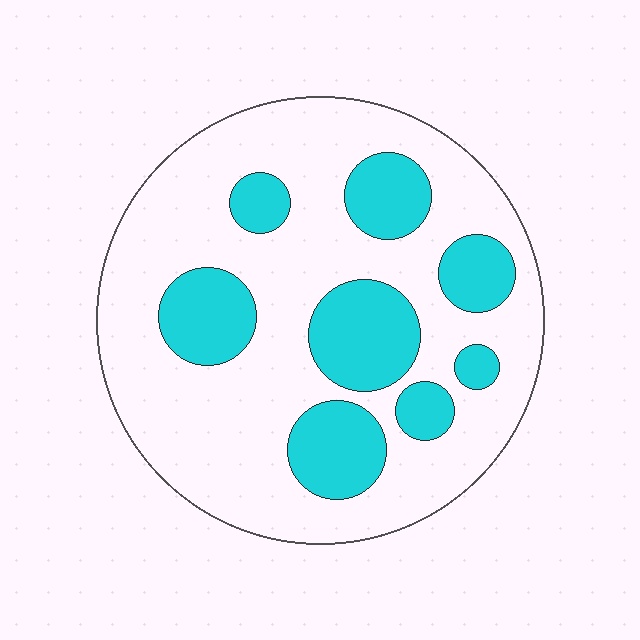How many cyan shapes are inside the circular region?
8.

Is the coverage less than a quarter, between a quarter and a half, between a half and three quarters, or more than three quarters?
Between a quarter and a half.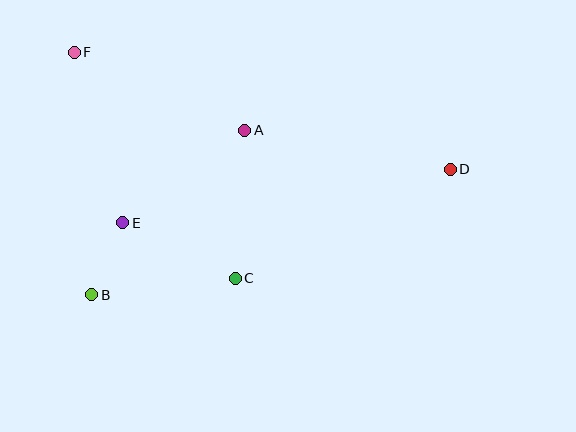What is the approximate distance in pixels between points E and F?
The distance between E and F is approximately 177 pixels.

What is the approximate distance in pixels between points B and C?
The distance between B and C is approximately 144 pixels.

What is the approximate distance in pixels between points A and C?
The distance between A and C is approximately 148 pixels.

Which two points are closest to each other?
Points B and E are closest to each other.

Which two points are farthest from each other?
Points D and F are farthest from each other.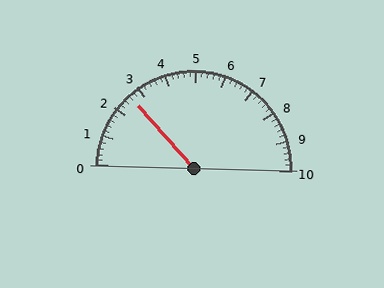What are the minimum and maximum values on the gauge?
The gauge ranges from 0 to 10.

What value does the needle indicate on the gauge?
The needle indicates approximately 2.6.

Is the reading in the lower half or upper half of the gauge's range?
The reading is in the lower half of the range (0 to 10).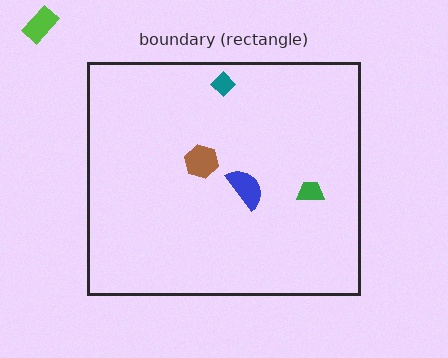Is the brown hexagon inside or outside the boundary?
Inside.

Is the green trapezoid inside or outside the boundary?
Inside.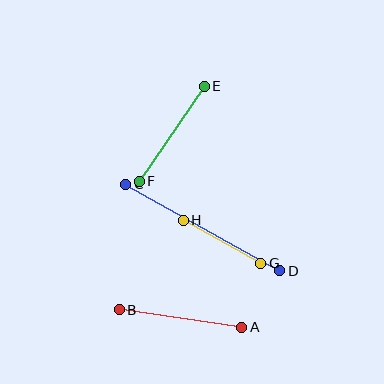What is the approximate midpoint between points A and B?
The midpoint is at approximately (180, 318) pixels.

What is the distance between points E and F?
The distance is approximately 115 pixels.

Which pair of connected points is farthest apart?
Points C and D are farthest apart.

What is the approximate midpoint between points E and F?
The midpoint is at approximately (172, 134) pixels.